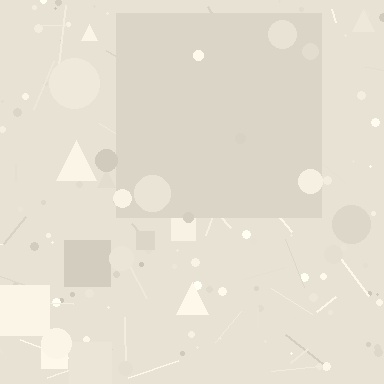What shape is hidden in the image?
A square is hidden in the image.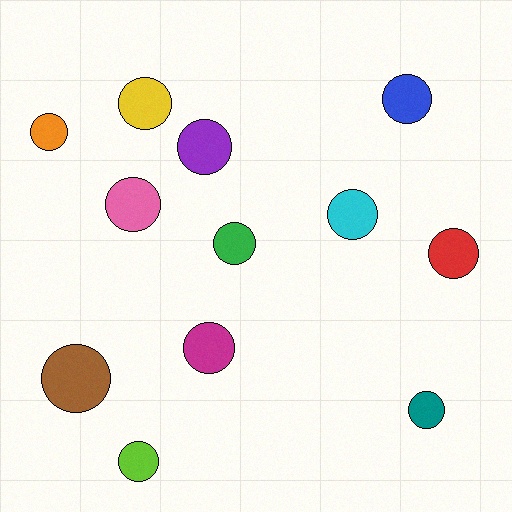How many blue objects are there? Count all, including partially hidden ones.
There is 1 blue object.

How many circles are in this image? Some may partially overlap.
There are 12 circles.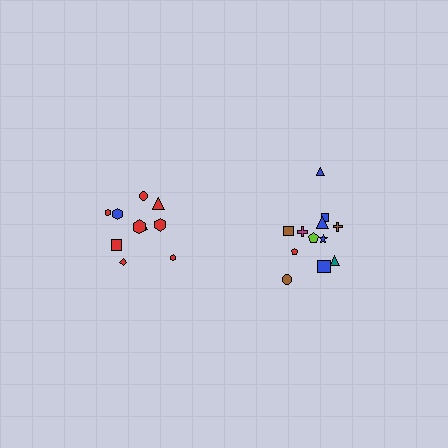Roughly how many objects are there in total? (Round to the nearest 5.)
Roughly 20 objects in total.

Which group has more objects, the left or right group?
The right group.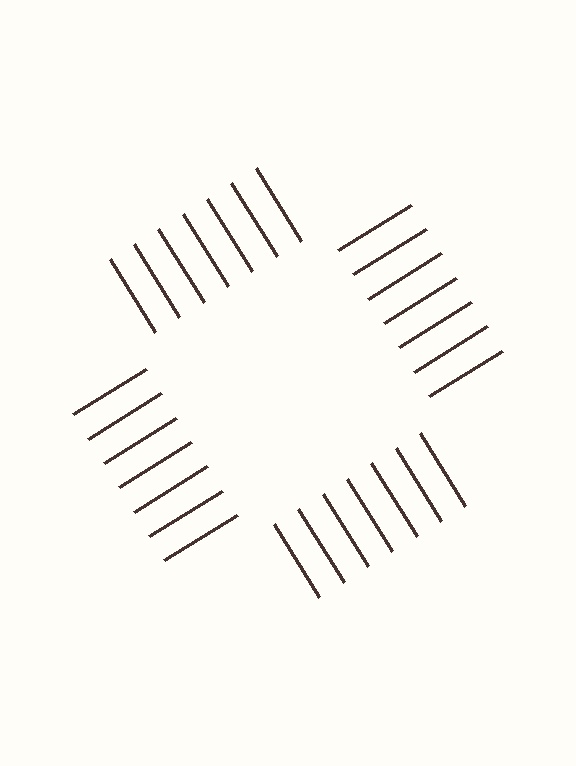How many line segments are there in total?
28 — 7 along each of the 4 edges.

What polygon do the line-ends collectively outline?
An illusory square — the line segments terminate on its edges but no continuous stroke is drawn.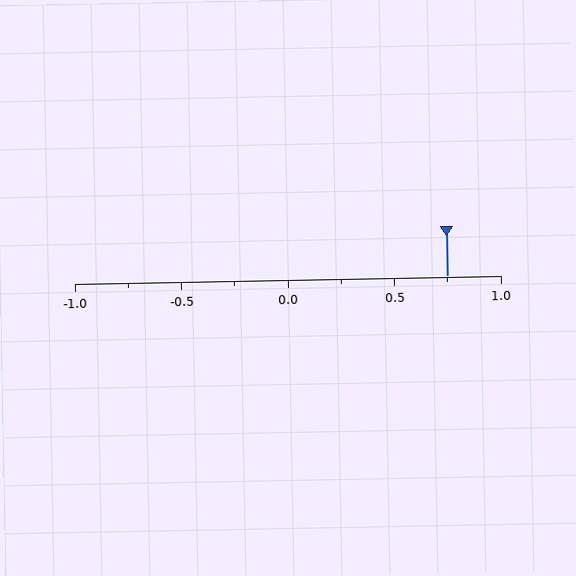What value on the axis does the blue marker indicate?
The marker indicates approximately 0.75.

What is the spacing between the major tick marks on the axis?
The major ticks are spaced 0.5 apart.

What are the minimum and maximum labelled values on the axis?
The axis runs from -1.0 to 1.0.